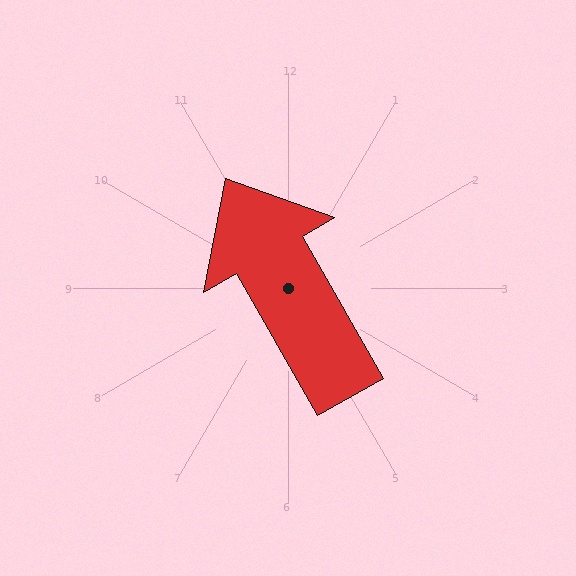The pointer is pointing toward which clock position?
Roughly 11 o'clock.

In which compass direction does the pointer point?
Northwest.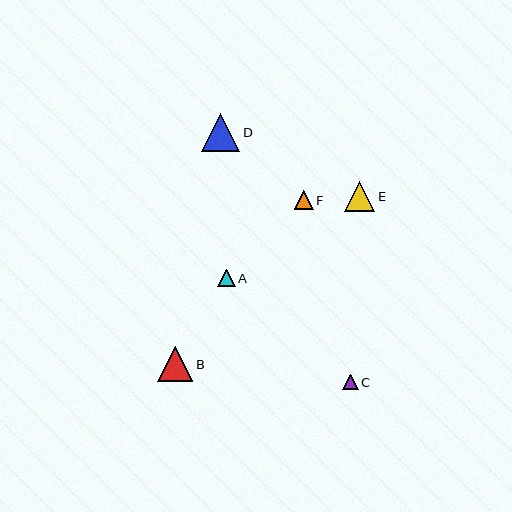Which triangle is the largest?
Triangle D is the largest with a size of approximately 38 pixels.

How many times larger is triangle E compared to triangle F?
Triangle E is approximately 1.6 times the size of triangle F.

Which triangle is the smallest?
Triangle C is the smallest with a size of approximately 15 pixels.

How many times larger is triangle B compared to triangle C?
Triangle B is approximately 2.3 times the size of triangle C.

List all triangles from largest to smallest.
From largest to smallest: D, B, E, F, A, C.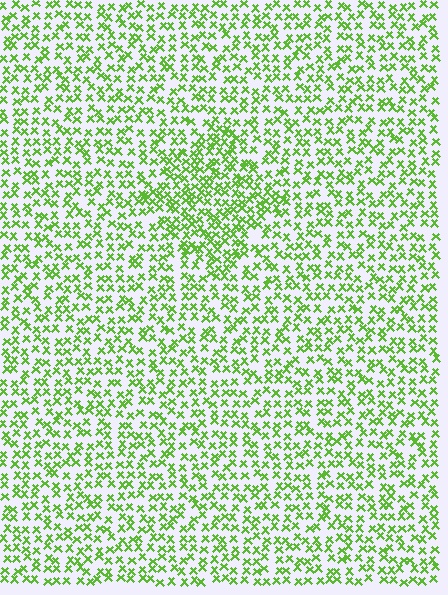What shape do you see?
I see a diamond.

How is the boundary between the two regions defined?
The boundary is defined by a change in element density (approximately 1.6x ratio). All elements are the same color, size, and shape.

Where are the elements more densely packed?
The elements are more densely packed inside the diamond boundary.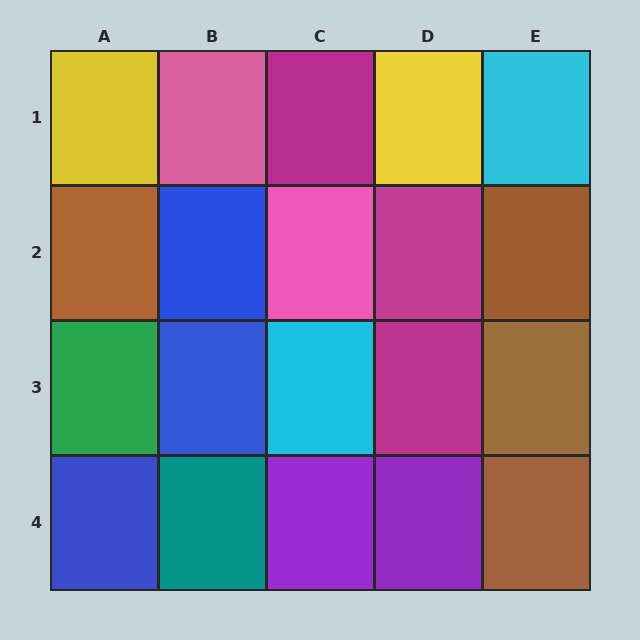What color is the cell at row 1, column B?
Pink.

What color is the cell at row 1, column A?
Yellow.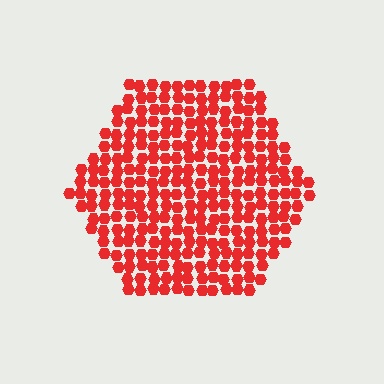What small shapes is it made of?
It is made of small hexagons.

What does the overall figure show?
The overall figure shows a hexagon.